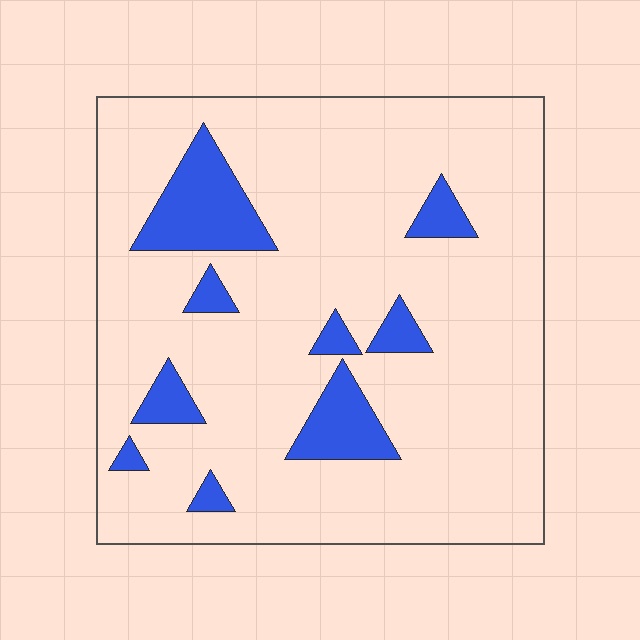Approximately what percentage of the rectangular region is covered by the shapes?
Approximately 15%.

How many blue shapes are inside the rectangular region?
9.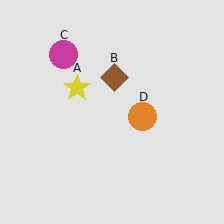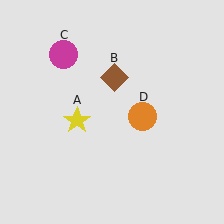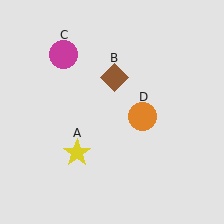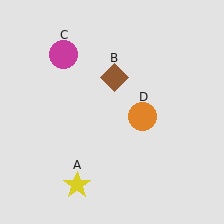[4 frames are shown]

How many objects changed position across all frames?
1 object changed position: yellow star (object A).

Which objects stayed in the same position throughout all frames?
Brown diamond (object B) and magenta circle (object C) and orange circle (object D) remained stationary.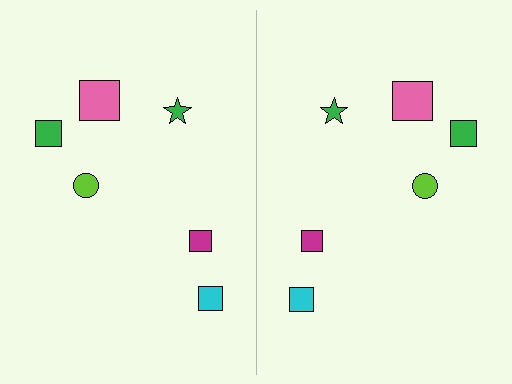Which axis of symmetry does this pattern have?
The pattern has a vertical axis of symmetry running through the center of the image.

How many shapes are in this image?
There are 12 shapes in this image.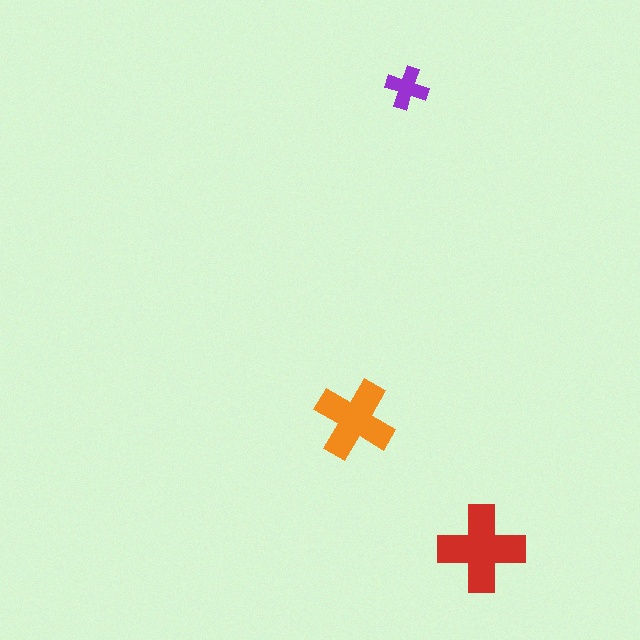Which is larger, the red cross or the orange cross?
The red one.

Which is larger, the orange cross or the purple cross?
The orange one.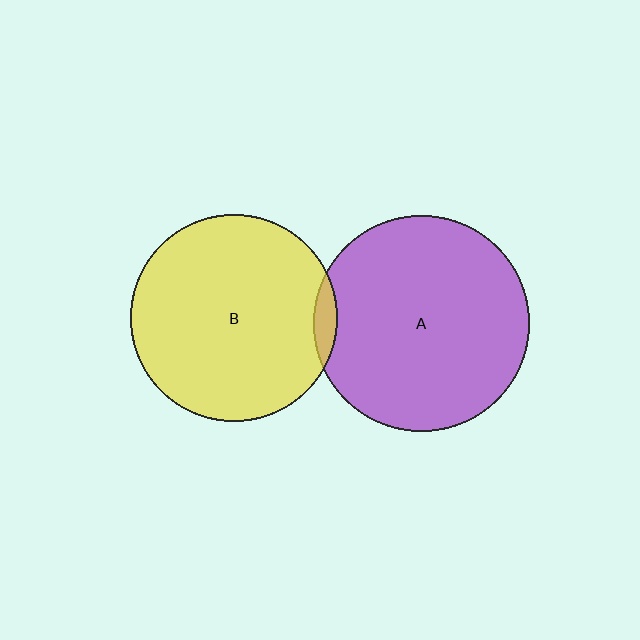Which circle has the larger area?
Circle A (purple).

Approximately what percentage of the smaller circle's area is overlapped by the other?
Approximately 5%.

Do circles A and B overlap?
Yes.